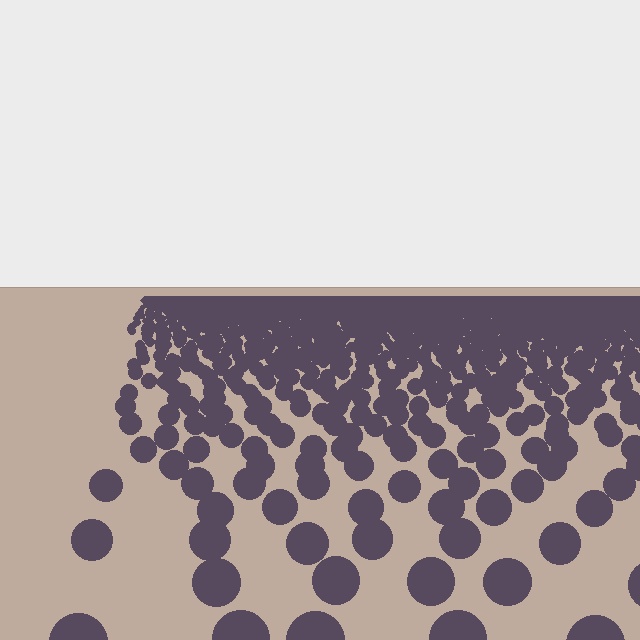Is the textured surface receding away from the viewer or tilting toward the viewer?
The surface is receding away from the viewer. Texture elements get smaller and denser toward the top.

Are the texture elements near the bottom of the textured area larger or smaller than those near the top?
Larger. Near the bottom, elements are closer to the viewer and appear at a bigger on-screen size.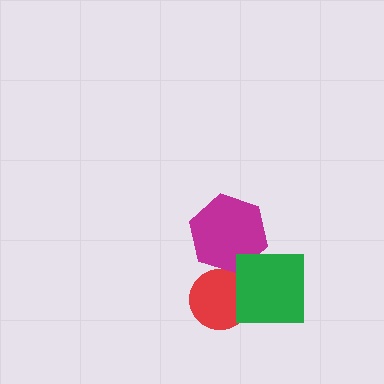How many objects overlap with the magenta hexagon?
0 objects overlap with the magenta hexagon.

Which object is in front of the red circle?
The green square is in front of the red circle.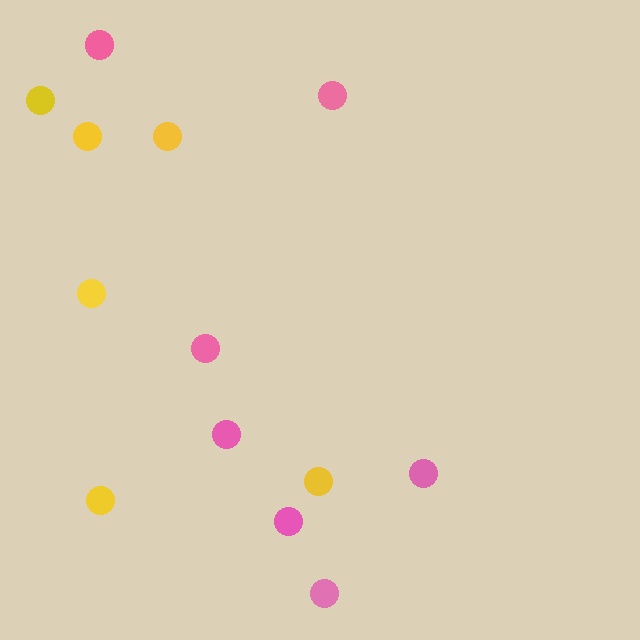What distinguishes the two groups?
There are 2 groups: one group of yellow circles (6) and one group of pink circles (7).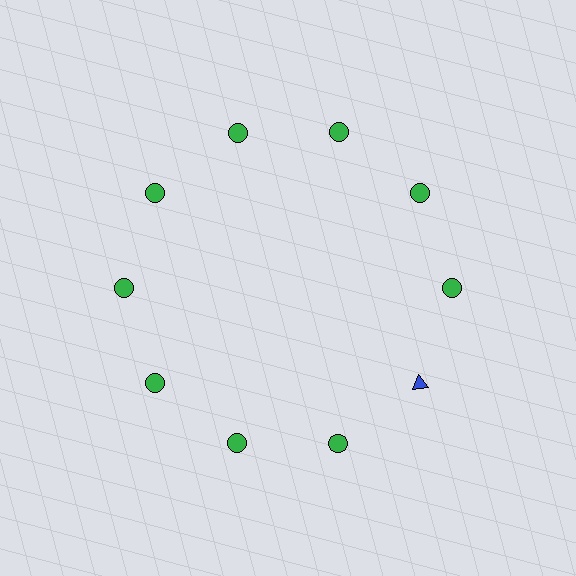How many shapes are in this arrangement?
There are 10 shapes arranged in a ring pattern.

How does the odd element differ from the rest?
It differs in both color (blue instead of green) and shape (triangle instead of circle).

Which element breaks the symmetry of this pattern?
The blue triangle at roughly the 4 o'clock position breaks the symmetry. All other shapes are green circles.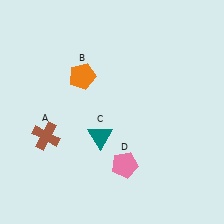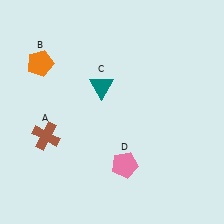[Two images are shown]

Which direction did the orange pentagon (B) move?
The orange pentagon (B) moved left.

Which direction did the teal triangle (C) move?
The teal triangle (C) moved up.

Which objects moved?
The objects that moved are: the orange pentagon (B), the teal triangle (C).